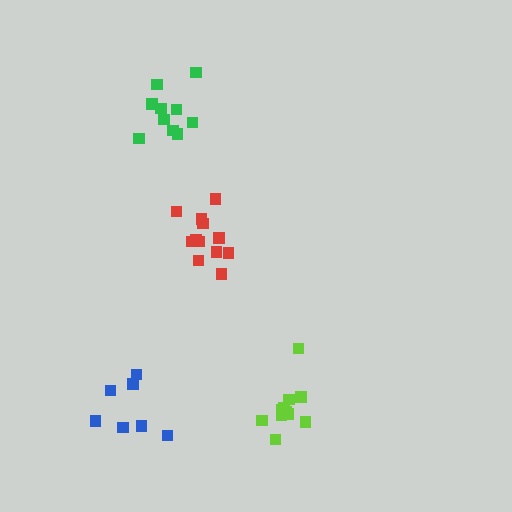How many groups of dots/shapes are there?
There are 4 groups.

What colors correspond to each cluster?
The clusters are colored: blue, red, lime, green.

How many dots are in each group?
Group 1: 7 dots, Group 2: 12 dots, Group 3: 12 dots, Group 4: 10 dots (41 total).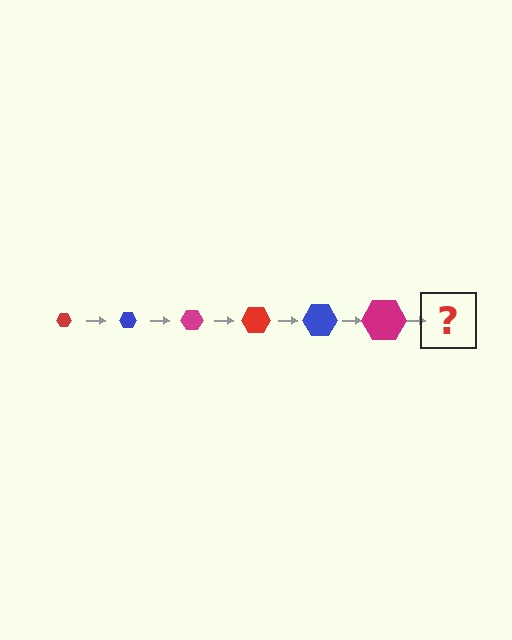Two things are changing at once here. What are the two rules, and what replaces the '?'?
The two rules are that the hexagon grows larger each step and the color cycles through red, blue, and magenta. The '?' should be a red hexagon, larger than the previous one.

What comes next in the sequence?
The next element should be a red hexagon, larger than the previous one.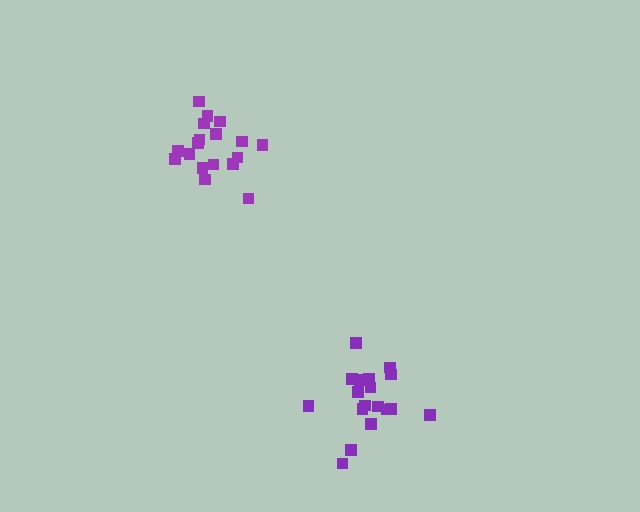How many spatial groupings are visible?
There are 2 spatial groupings.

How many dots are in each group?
Group 1: 19 dots, Group 2: 18 dots (37 total).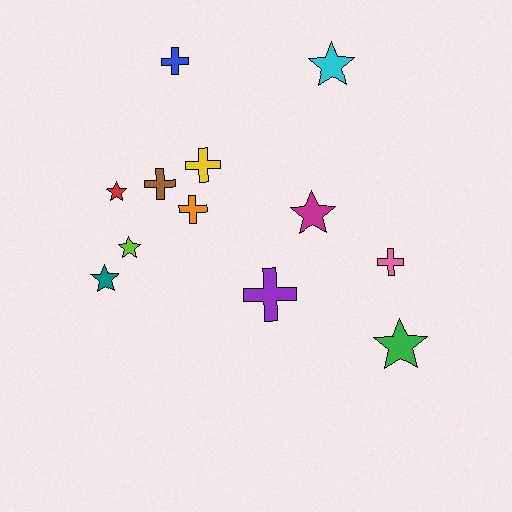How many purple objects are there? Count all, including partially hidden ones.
There is 1 purple object.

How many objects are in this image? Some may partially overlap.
There are 12 objects.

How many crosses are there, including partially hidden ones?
There are 6 crosses.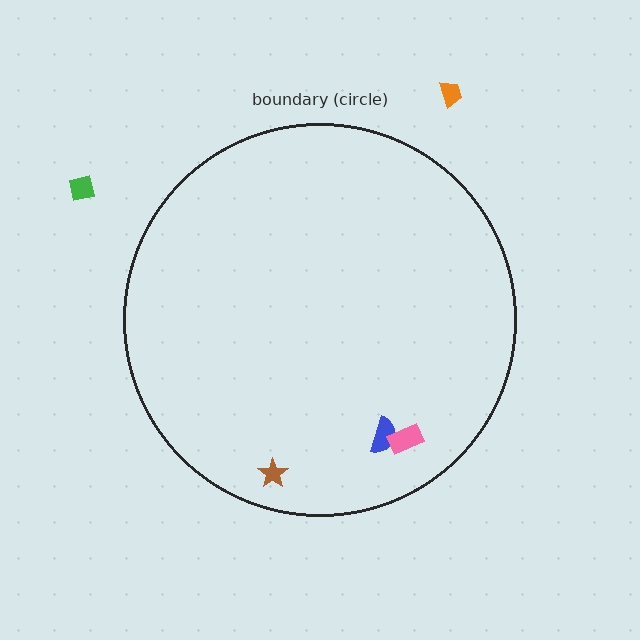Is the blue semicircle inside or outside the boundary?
Inside.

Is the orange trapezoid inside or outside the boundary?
Outside.